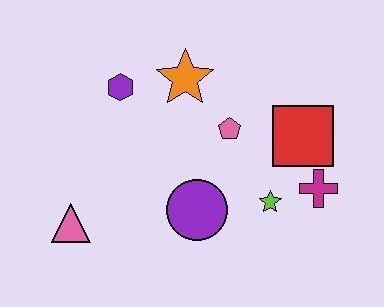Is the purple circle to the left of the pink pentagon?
Yes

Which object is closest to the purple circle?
The lime star is closest to the purple circle.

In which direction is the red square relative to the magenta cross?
The red square is above the magenta cross.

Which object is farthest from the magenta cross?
The pink triangle is farthest from the magenta cross.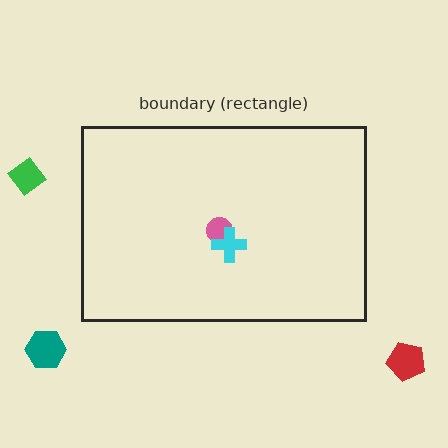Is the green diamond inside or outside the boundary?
Outside.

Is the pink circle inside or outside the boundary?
Inside.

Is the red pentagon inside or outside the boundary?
Outside.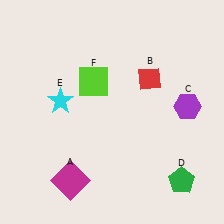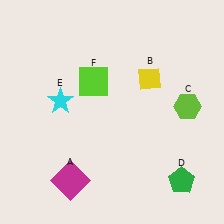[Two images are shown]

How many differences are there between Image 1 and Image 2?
There are 2 differences between the two images.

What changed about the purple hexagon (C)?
In Image 1, C is purple. In Image 2, it changed to lime.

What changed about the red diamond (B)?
In Image 1, B is red. In Image 2, it changed to yellow.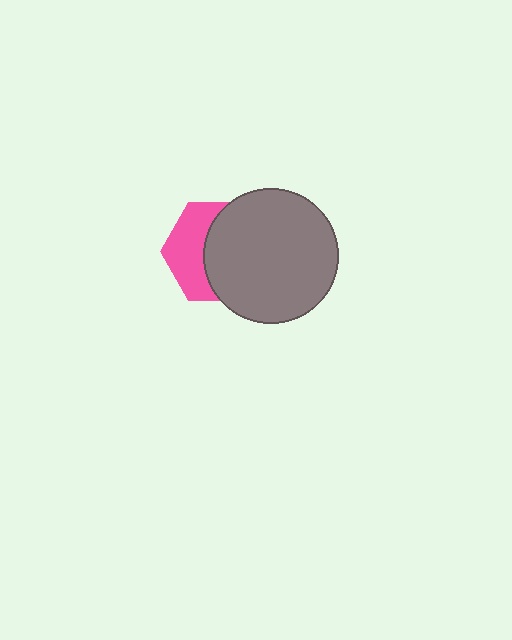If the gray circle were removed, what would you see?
You would see the complete pink hexagon.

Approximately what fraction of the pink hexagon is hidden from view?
Roughly 58% of the pink hexagon is hidden behind the gray circle.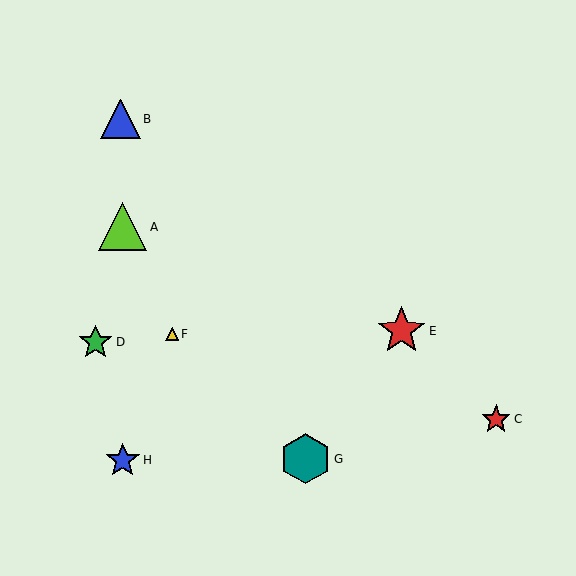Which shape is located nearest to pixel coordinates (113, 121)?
The blue triangle (labeled B) at (120, 119) is nearest to that location.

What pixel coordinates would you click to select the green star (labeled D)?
Click at (96, 342) to select the green star D.